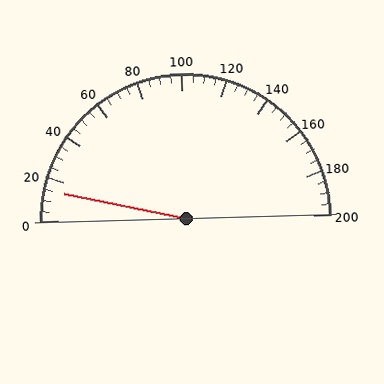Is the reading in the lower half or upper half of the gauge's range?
The reading is in the lower half of the range (0 to 200).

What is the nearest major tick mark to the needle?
The nearest major tick mark is 20.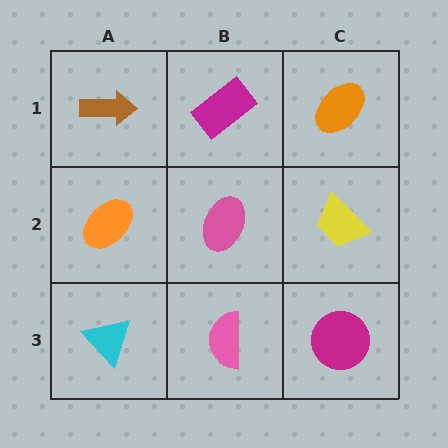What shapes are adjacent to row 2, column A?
A brown arrow (row 1, column A), a cyan triangle (row 3, column A), a pink ellipse (row 2, column B).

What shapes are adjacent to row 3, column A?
An orange ellipse (row 2, column A), a pink semicircle (row 3, column B).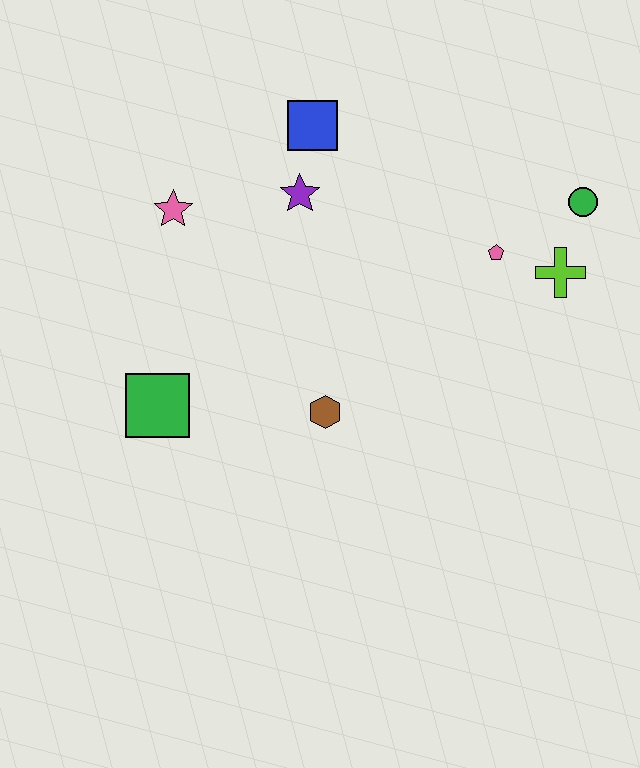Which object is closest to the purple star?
The blue square is closest to the purple star.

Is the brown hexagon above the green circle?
No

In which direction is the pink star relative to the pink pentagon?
The pink star is to the left of the pink pentagon.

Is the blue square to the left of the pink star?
No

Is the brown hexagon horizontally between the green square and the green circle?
Yes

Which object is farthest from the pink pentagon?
The green square is farthest from the pink pentagon.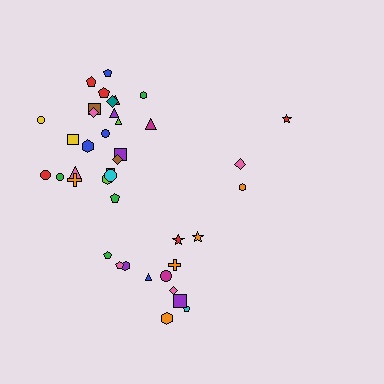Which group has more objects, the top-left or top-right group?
The top-left group.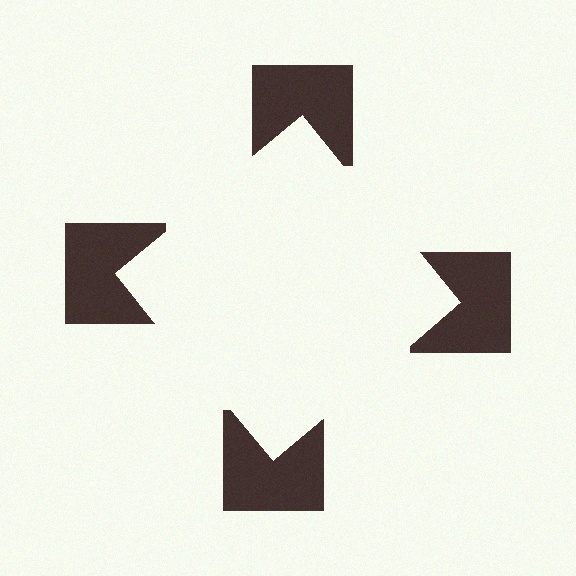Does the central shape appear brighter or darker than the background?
It typically appears slightly brighter than the background, even though no actual brightness change is drawn.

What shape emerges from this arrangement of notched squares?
An illusory square — its edges are inferred from the aligned wedge cuts in the notched squares, not physically drawn.